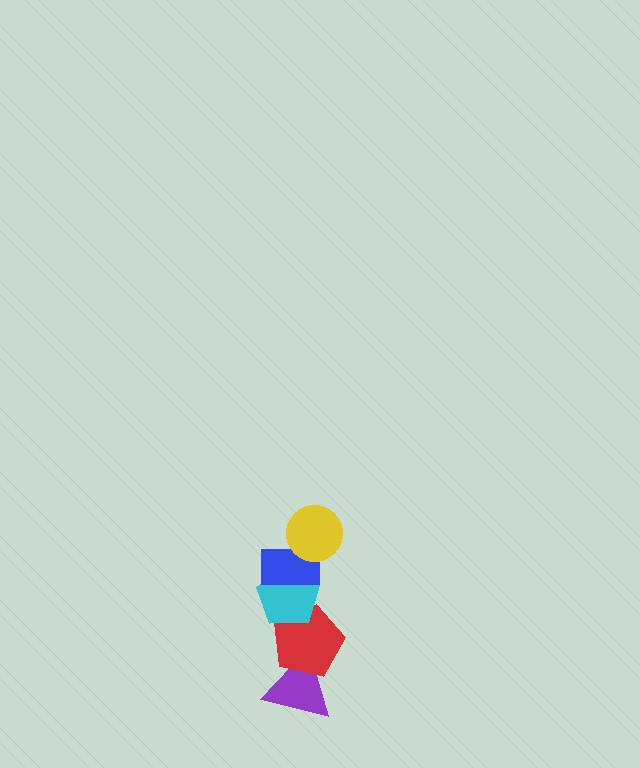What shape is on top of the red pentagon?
The cyan pentagon is on top of the red pentagon.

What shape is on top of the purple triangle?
The red pentagon is on top of the purple triangle.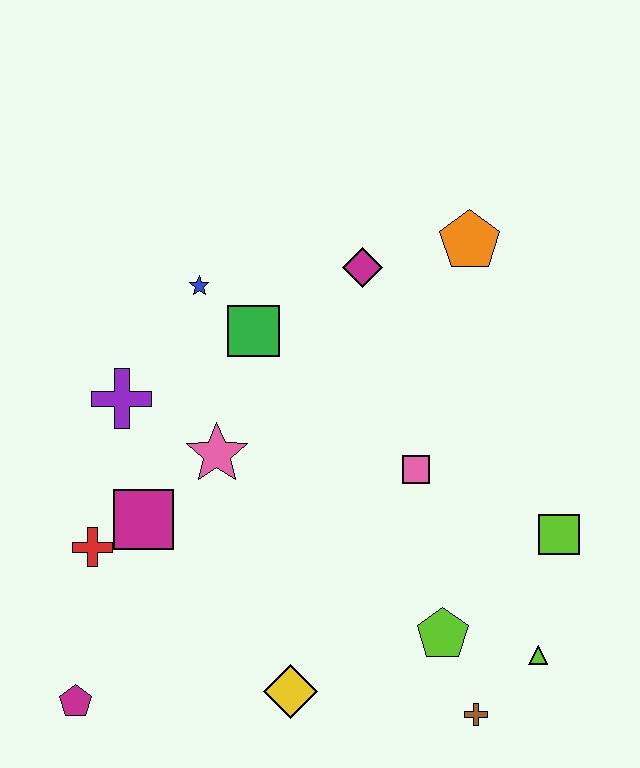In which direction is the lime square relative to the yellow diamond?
The lime square is to the right of the yellow diamond.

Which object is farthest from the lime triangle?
The blue star is farthest from the lime triangle.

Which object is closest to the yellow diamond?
The lime pentagon is closest to the yellow diamond.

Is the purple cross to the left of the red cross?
No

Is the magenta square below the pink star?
Yes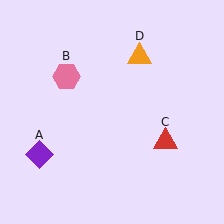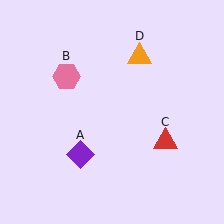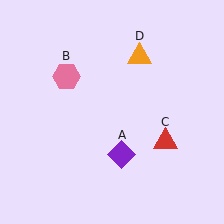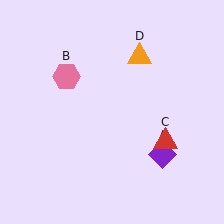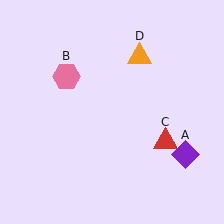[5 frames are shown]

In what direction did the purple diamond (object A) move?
The purple diamond (object A) moved right.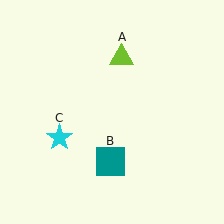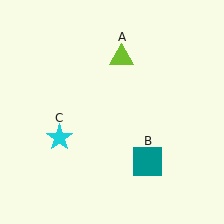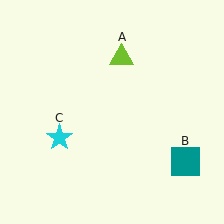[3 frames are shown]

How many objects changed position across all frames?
1 object changed position: teal square (object B).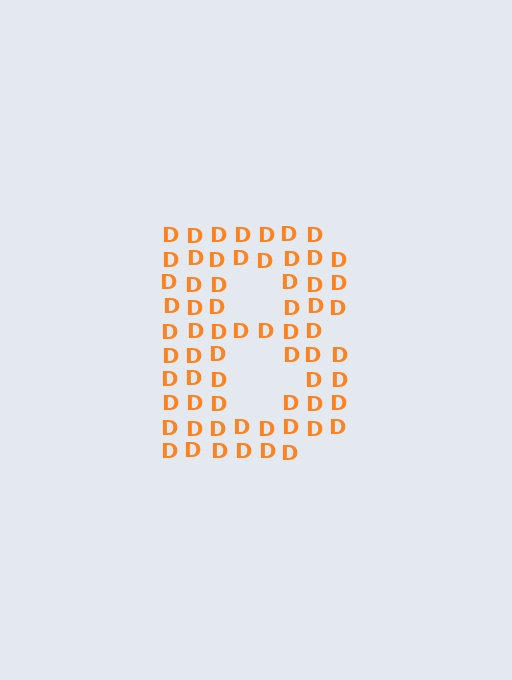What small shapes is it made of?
It is made of small letter D's.